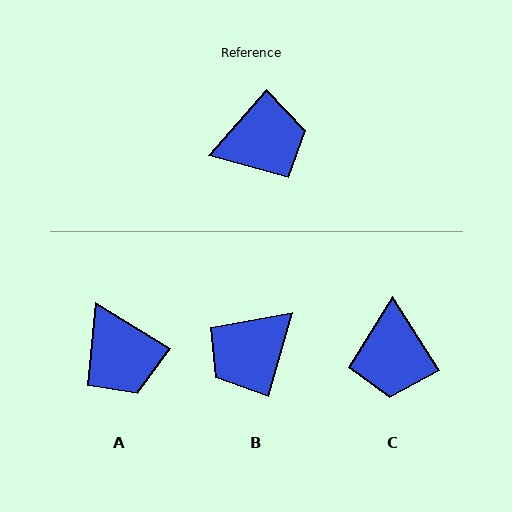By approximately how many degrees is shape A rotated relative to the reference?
Approximately 80 degrees clockwise.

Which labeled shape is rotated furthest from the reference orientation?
B, about 155 degrees away.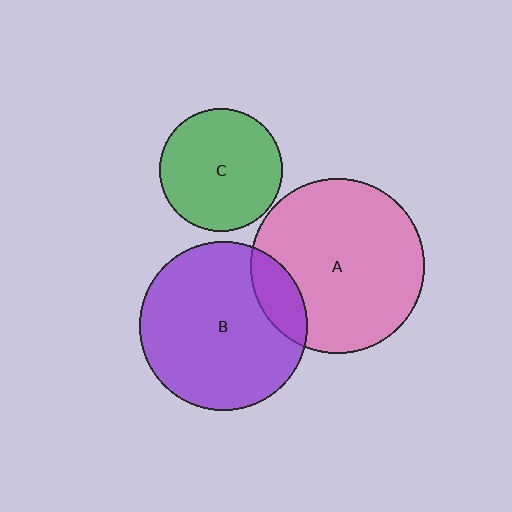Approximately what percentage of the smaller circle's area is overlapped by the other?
Approximately 15%.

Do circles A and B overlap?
Yes.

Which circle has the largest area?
Circle A (pink).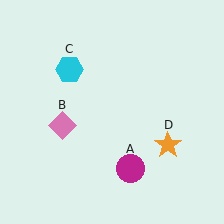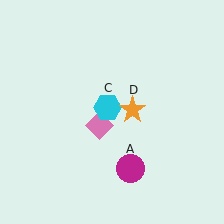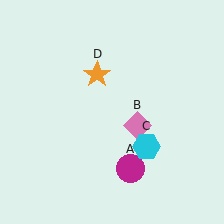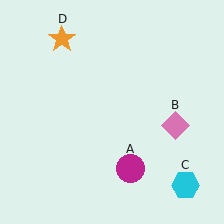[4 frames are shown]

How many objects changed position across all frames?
3 objects changed position: pink diamond (object B), cyan hexagon (object C), orange star (object D).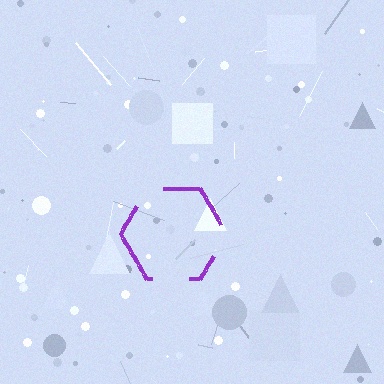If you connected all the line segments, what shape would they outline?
They would outline a hexagon.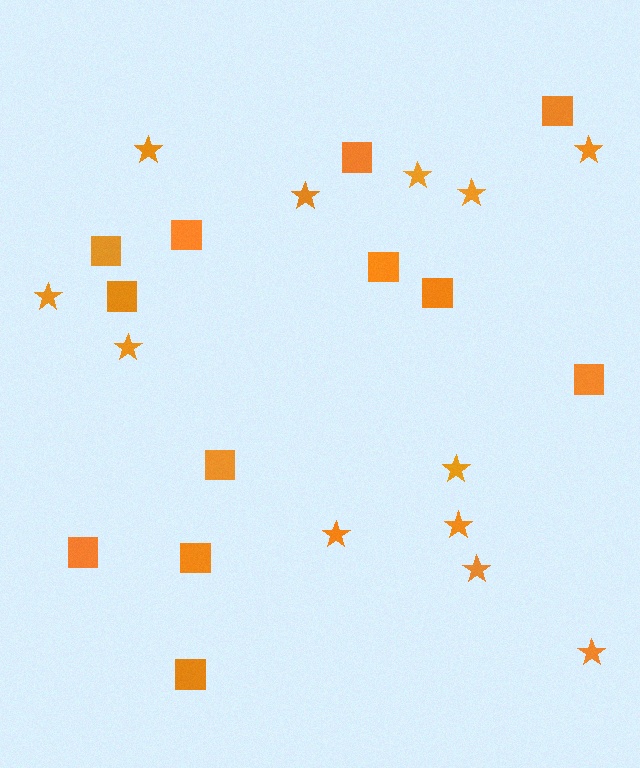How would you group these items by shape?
There are 2 groups: one group of stars (12) and one group of squares (12).